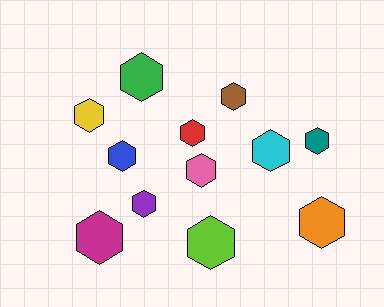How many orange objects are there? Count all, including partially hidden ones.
There is 1 orange object.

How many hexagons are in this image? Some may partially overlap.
There are 12 hexagons.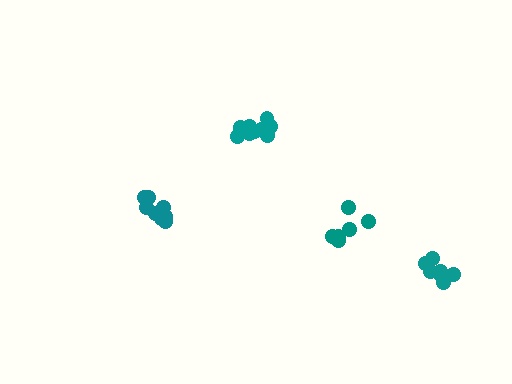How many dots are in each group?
Group 1: 9 dots, Group 2: 7 dots, Group 3: 6 dots, Group 4: 10 dots (32 total).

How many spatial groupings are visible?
There are 4 spatial groupings.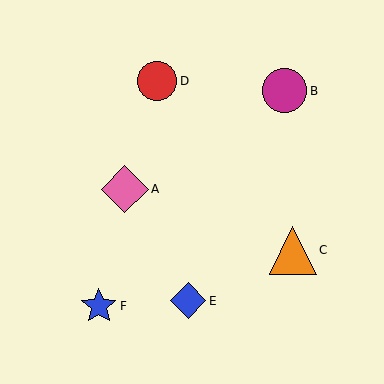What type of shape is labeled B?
Shape B is a magenta circle.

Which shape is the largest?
The orange triangle (labeled C) is the largest.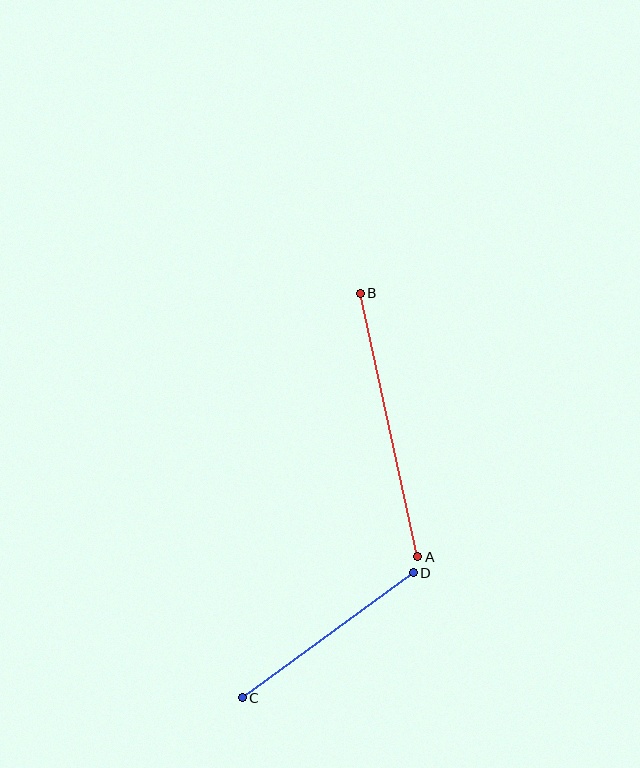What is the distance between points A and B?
The distance is approximately 269 pixels.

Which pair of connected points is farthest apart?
Points A and B are farthest apart.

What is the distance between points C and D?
The distance is approximately 212 pixels.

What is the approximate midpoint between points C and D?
The midpoint is at approximately (328, 635) pixels.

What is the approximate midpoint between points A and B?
The midpoint is at approximately (389, 425) pixels.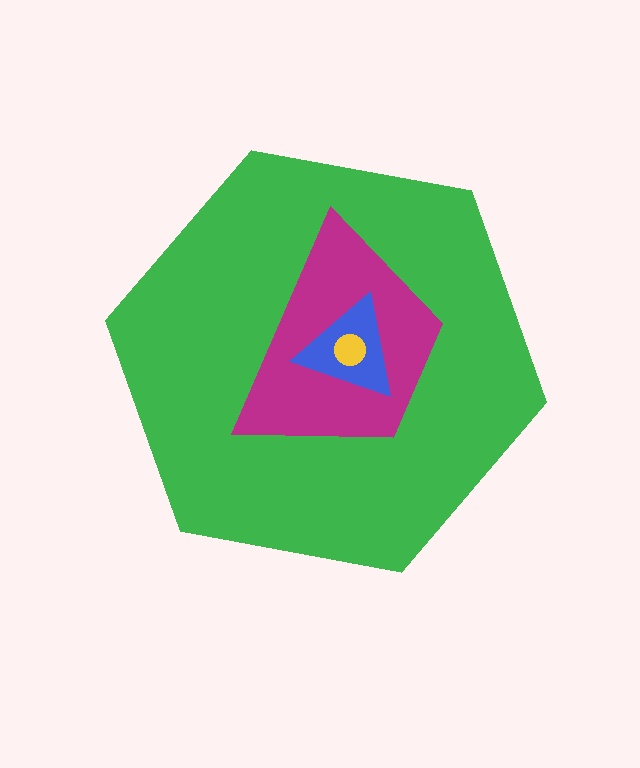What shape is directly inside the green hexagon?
The magenta trapezoid.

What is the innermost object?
The yellow circle.